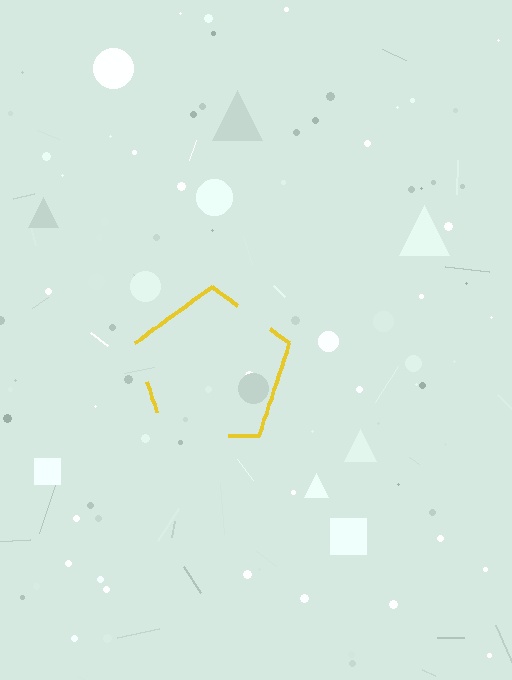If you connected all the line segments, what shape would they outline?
They would outline a pentagon.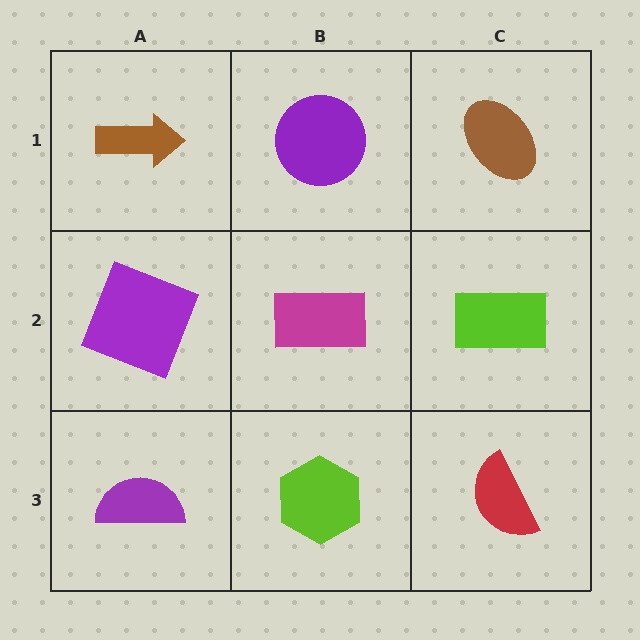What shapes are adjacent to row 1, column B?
A magenta rectangle (row 2, column B), a brown arrow (row 1, column A), a brown ellipse (row 1, column C).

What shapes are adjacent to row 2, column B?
A purple circle (row 1, column B), a lime hexagon (row 3, column B), a purple square (row 2, column A), a lime rectangle (row 2, column C).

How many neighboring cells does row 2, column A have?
3.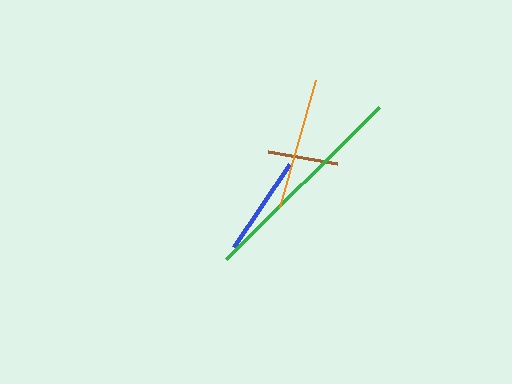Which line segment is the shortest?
The brown line is the shortest at approximately 70 pixels.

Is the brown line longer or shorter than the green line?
The green line is longer than the brown line.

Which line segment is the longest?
The green line is the longest at approximately 215 pixels.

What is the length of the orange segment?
The orange segment is approximately 132 pixels long.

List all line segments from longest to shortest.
From longest to shortest: green, orange, blue, brown.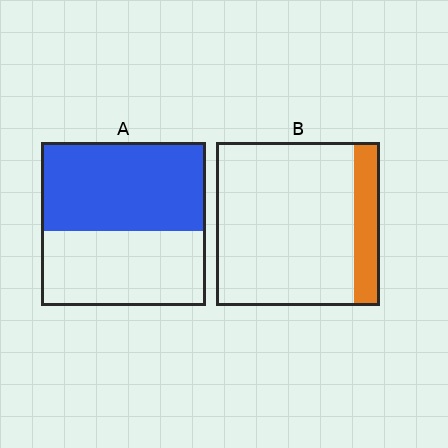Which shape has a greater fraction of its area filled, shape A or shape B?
Shape A.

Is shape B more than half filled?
No.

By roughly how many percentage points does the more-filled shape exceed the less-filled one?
By roughly 40 percentage points (A over B).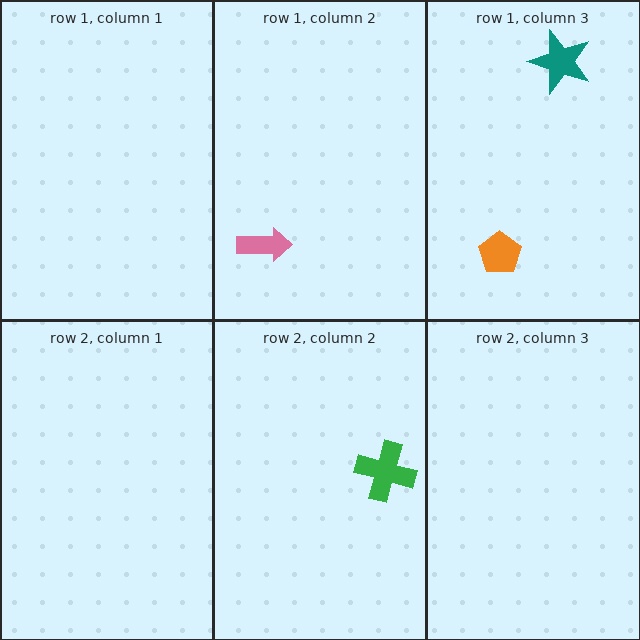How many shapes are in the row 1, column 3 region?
2.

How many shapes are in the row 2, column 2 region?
1.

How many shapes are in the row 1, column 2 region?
1.